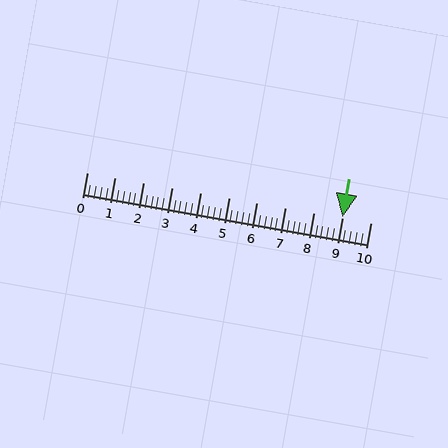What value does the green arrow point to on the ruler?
The green arrow points to approximately 9.0.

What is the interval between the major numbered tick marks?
The major tick marks are spaced 1 units apart.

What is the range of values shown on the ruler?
The ruler shows values from 0 to 10.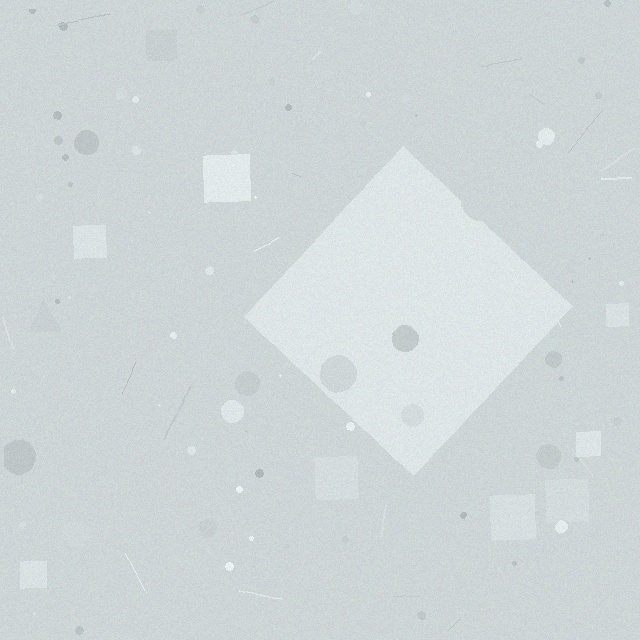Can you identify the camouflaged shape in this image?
The camouflaged shape is a diamond.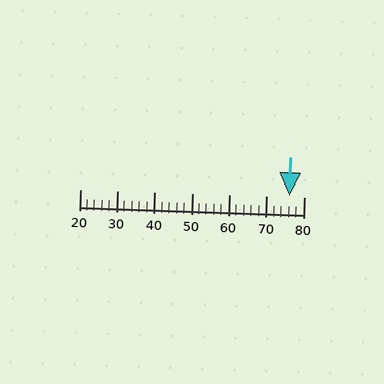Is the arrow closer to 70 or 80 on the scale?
The arrow is closer to 80.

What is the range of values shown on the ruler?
The ruler shows values from 20 to 80.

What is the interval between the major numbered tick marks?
The major tick marks are spaced 10 units apart.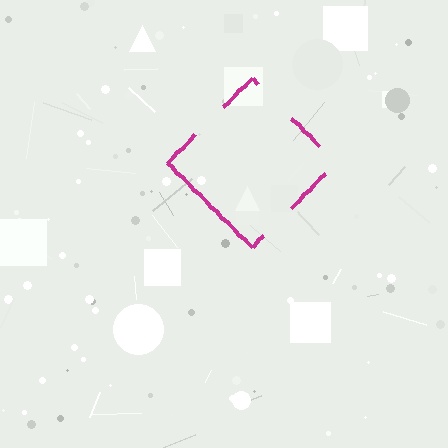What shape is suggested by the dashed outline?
The dashed outline suggests a diamond.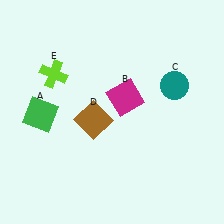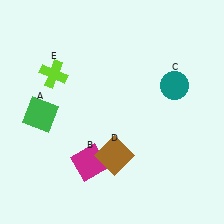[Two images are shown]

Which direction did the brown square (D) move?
The brown square (D) moved down.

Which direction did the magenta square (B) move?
The magenta square (B) moved down.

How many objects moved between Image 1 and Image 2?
2 objects moved between the two images.